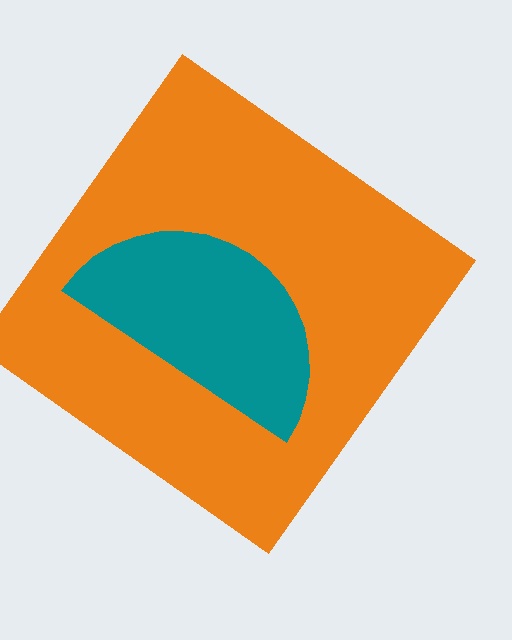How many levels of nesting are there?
2.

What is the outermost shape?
The orange diamond.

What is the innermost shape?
The teal semicircle.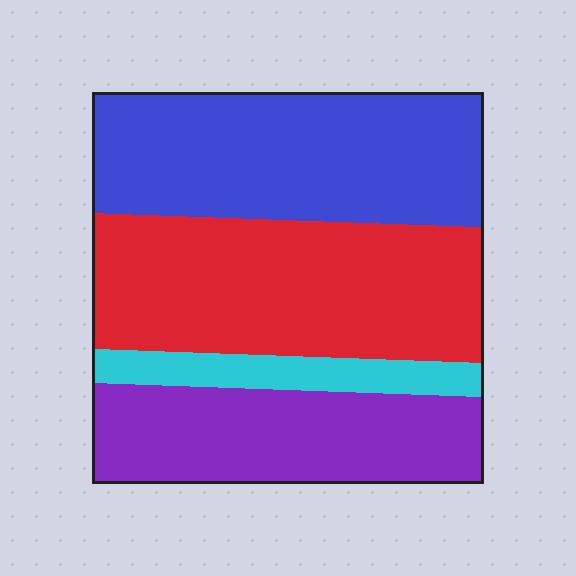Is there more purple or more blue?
Blue.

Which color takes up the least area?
Cyan, at roughly 10%.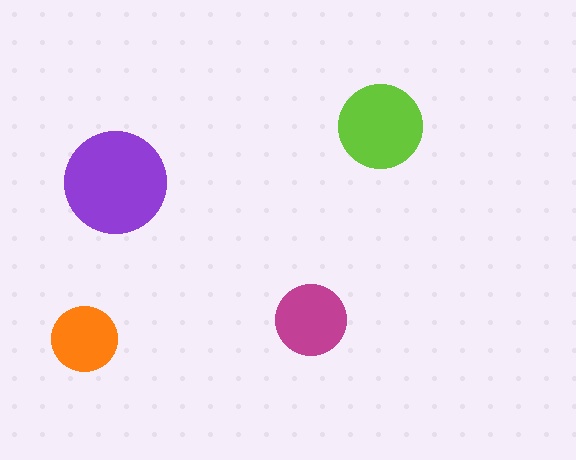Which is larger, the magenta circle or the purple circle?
The purple one.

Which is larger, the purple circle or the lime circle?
The purple one.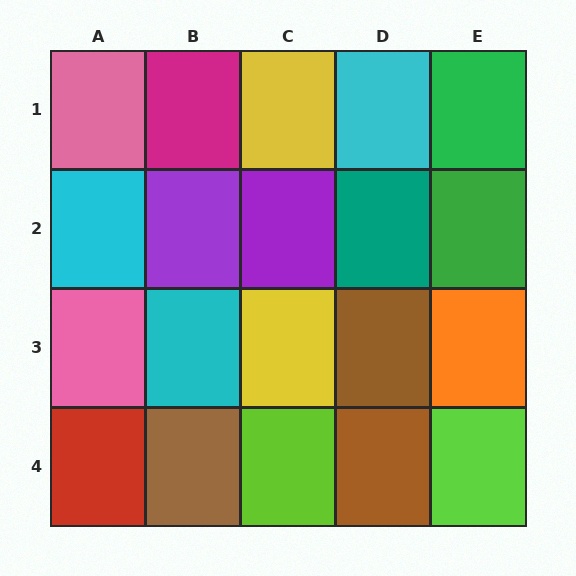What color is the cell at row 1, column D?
Cyan.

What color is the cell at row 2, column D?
Teal.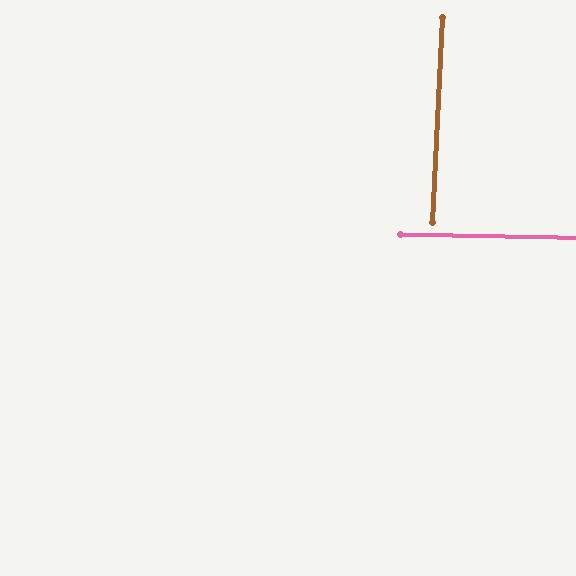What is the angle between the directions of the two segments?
Approximately 88 degrees.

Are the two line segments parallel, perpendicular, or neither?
Perpendicular — they meet at approximately 88°.